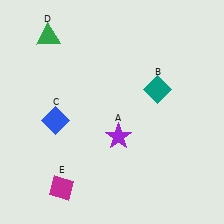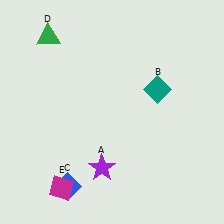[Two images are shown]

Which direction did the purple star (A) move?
The purple star (A) moved down.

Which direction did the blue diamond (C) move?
The blue diamond (C) moved down.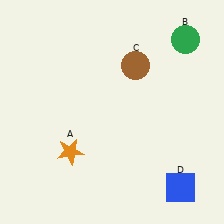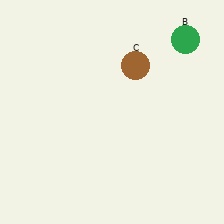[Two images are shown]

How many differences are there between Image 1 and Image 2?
There are 2 differences between the two images.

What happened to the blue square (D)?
The blue square (D) was removed in Image 2. It was in the bottom-right area of Image 1.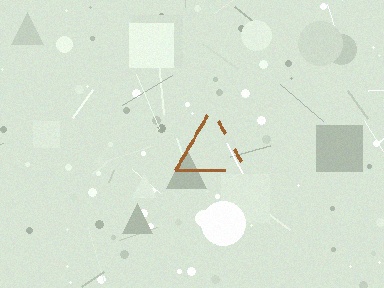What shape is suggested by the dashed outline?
The dashed outline suggests a triangle.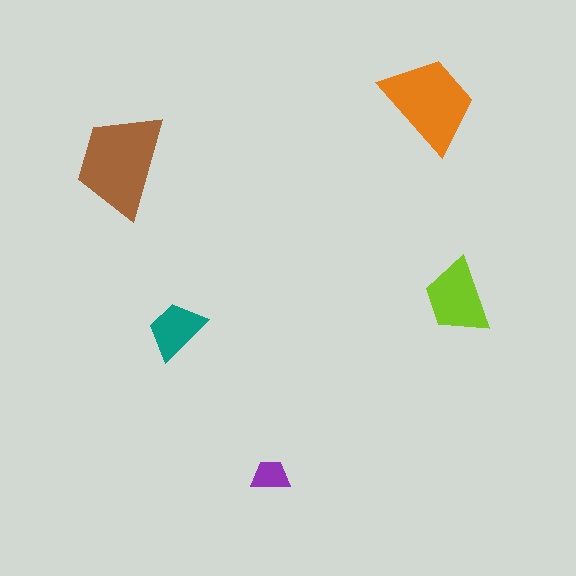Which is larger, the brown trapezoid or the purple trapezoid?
The brown one.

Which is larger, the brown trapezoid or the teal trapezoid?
The brown one.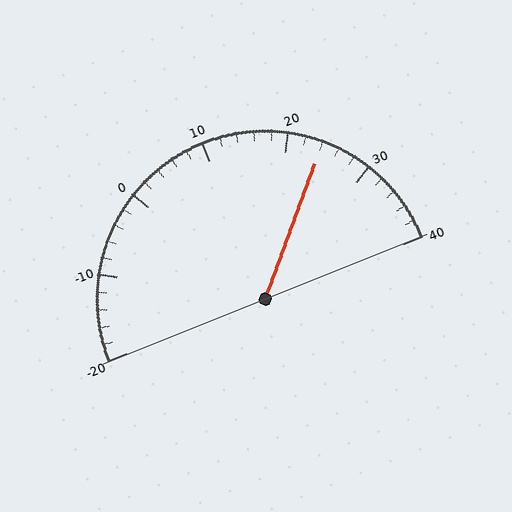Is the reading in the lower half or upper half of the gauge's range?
The reading is in the upper half of the range (-20 to 40).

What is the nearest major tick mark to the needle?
The nearest major tick mark is 20.